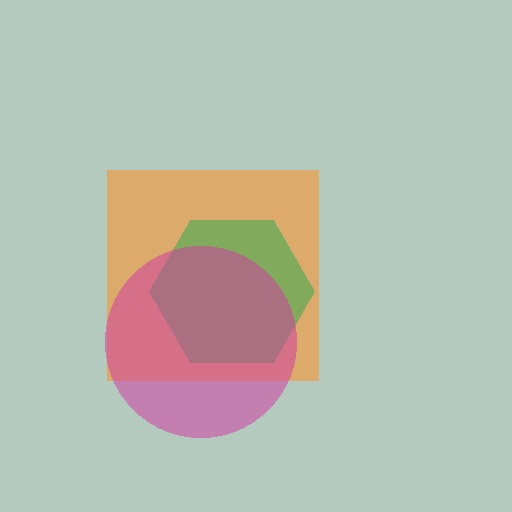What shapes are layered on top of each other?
The layered shapes are: an orange square, a green hexagon, a magenta circle.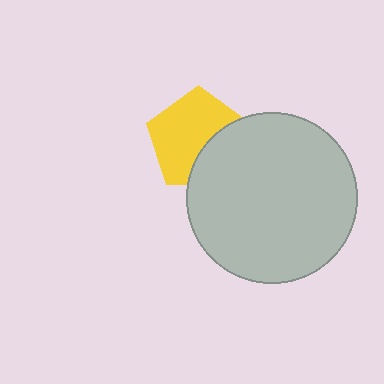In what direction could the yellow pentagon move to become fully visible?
The yellow pentagon could move toward the upper-left. That would shift it out from behind the light gray circle entirely.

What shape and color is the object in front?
The object in front is a light gray circle.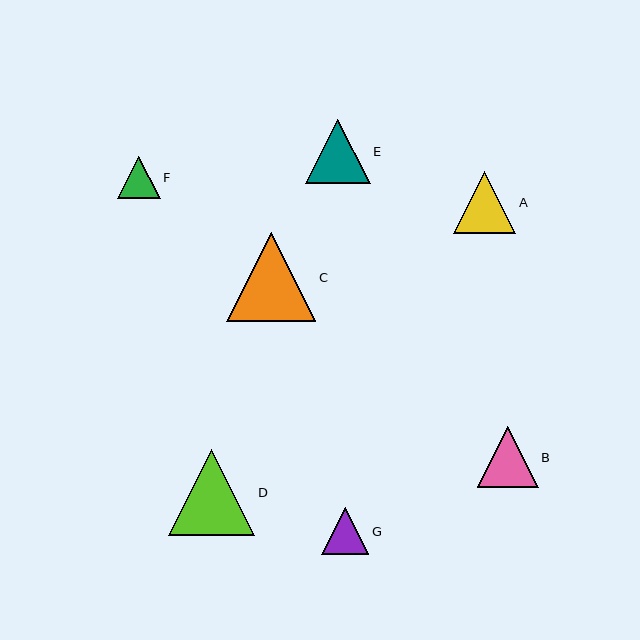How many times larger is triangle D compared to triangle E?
Triangle D is approximately 1.3 times the size of triangle E.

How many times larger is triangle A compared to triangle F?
Triangle A is approximately 1.5 times the size of triangle F.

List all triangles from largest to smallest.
From largest to smallest: C, D, E, A, B, G, F.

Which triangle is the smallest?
Triangle F is the smallest with a size of approximately 43 pixels.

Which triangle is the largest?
Triangle C is the largest with a size of approximately 90 pixels.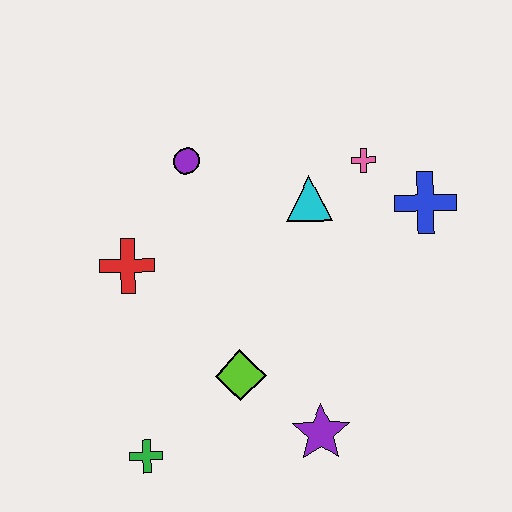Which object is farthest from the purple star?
The purple circle is farthest from the purple star.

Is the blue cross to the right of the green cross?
Yes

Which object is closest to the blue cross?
The pink cross is closest to the blue cross.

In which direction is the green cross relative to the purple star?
The green cross is to the left of the purple star.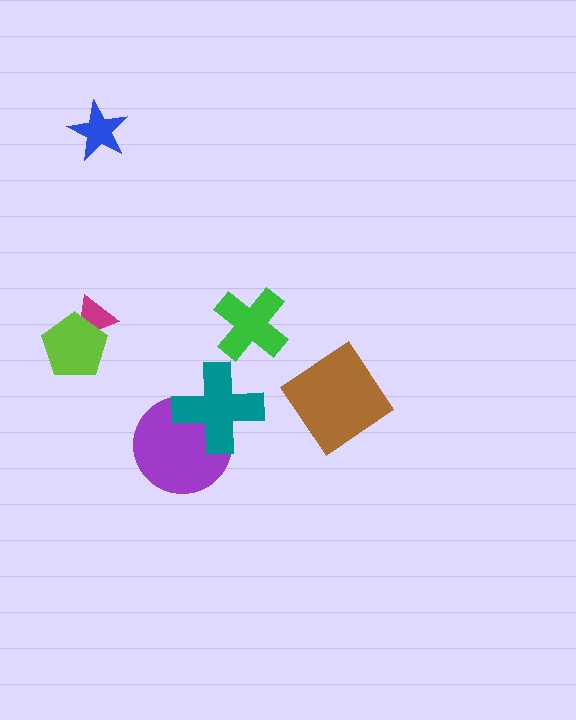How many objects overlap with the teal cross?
1 object overlaps with the teal cross.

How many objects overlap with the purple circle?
1 object overlaps with the purple circle.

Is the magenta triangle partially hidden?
Yes, it is partially covered by another shape.